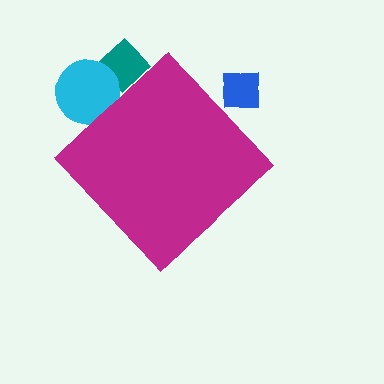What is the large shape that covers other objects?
A magenta diamond.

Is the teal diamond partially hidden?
Yes, the teal diamond is partially hidden behind the magenta diamond.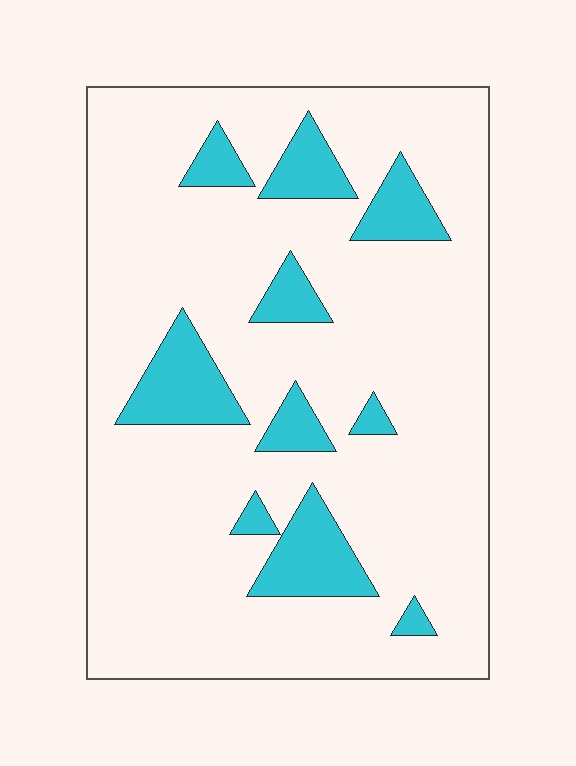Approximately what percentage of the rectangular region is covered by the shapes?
Approximately 15%.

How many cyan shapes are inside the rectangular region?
10.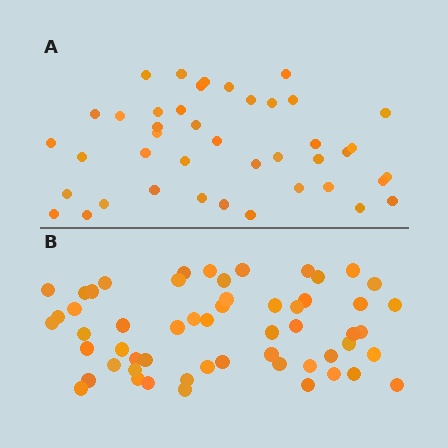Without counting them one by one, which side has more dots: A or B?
Region B (the bottom region) has more dots.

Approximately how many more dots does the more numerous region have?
Region B has approximately 15 more dots than region A.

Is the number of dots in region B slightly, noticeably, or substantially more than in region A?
Region B has noticeably more, but not dramatically so. The ratio is roughly 1.3 to 1.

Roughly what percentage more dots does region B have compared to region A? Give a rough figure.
About 35% more.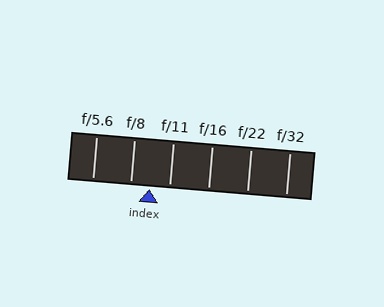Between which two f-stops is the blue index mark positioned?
The index mark is between f/8 and f/11.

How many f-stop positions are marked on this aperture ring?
There are 6 f-stop positions marked.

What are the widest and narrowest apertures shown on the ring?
The widest aperture shown is f/5.6 and the narrowest is f/32.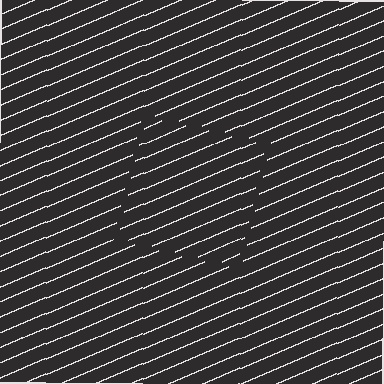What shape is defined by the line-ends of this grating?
An illusory square. The interior of the shape contains the same grating, shifted by half a period — the contour is defined by the phase discontinuity where line-ends from the inner and outer gratings abut.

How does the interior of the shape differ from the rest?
The interior of the shape contains the same grating, shifted by half a period — the contour is defined by the phase discontinuity where line-ends from the inner and outer gratings abut.